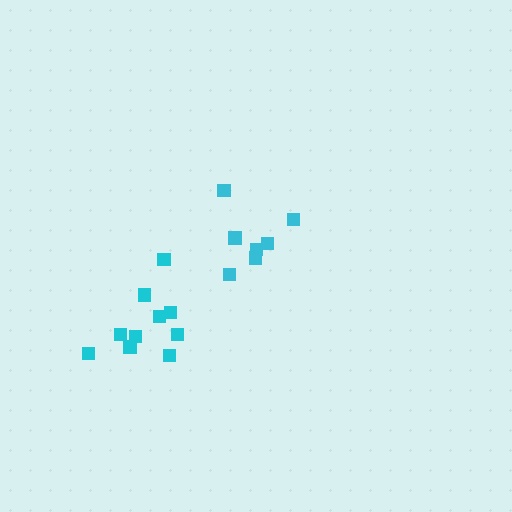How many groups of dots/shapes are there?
There are 2 groups.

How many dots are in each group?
Group 1: 10 dots, Group 2: 7 dots (17 total).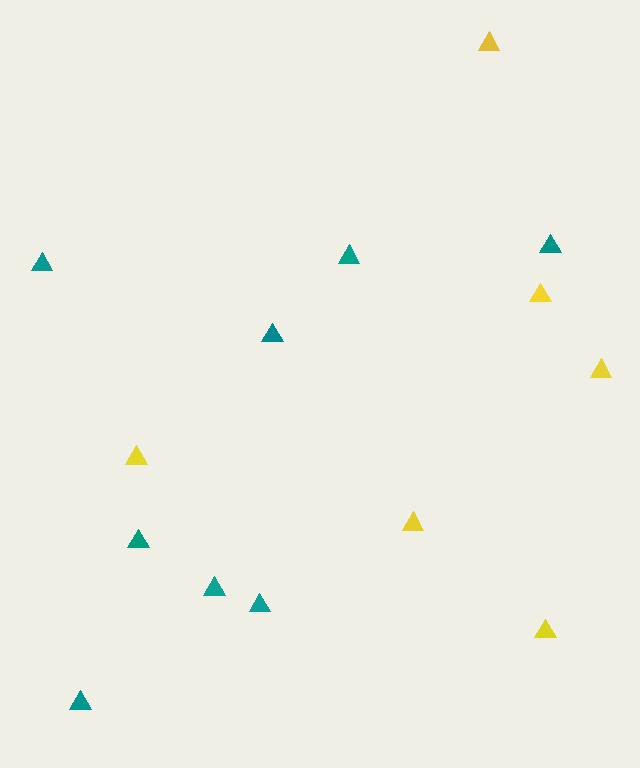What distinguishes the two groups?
There are 2 groups: one group of teal triangles (8) and one group of yellow triangles (6).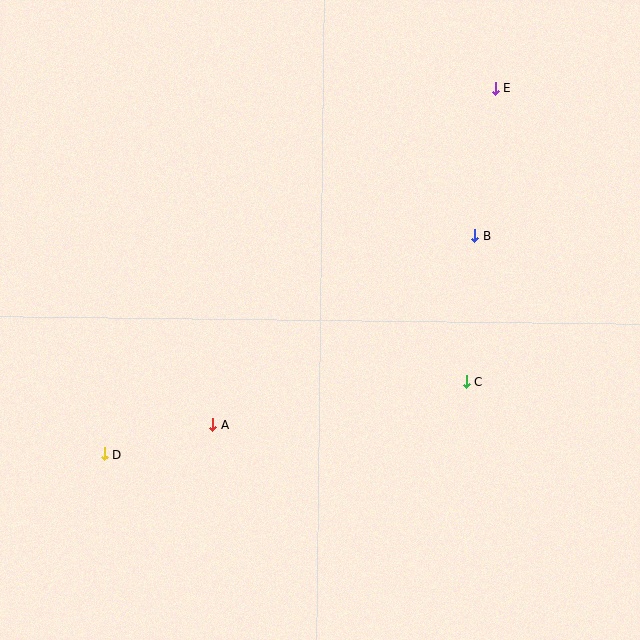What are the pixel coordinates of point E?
Point E is at (495, 88).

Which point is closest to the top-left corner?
Point D is closest to the top-left corner.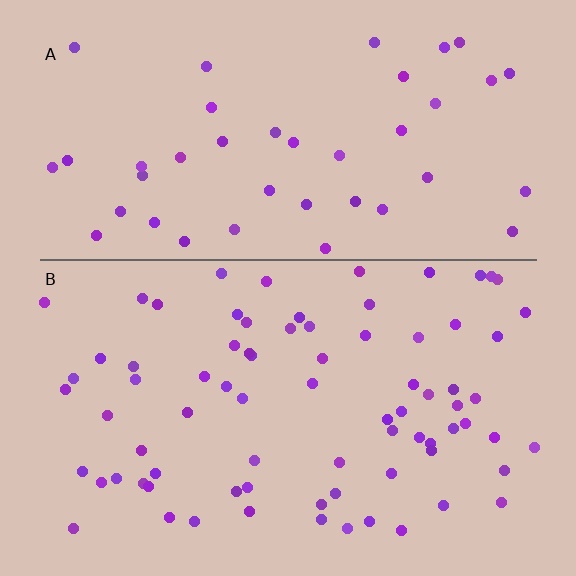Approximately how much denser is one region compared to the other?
Approximately 1.8× — region B over region A.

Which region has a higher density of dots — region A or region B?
B (the bottom).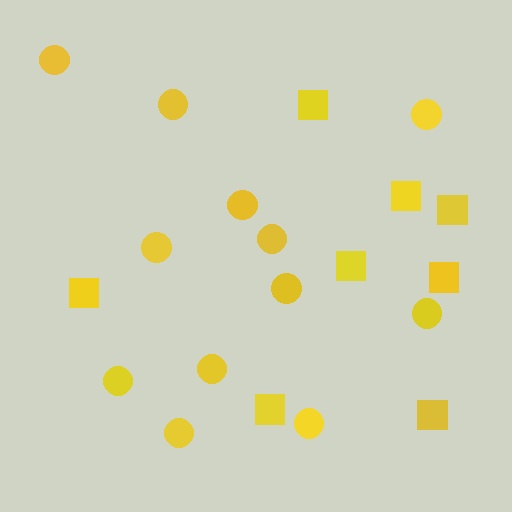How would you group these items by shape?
There are 2 groups: one group of circles (12) and one group of squares (8).